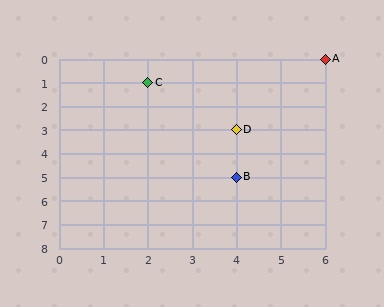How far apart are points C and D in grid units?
Points C and D are 2 columns and 2 rows apart (about 2.8 grid units diagonally).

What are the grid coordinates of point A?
Point A is at grid coordinates (6, 0).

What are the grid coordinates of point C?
Point C is at grid coordinates (2, 1).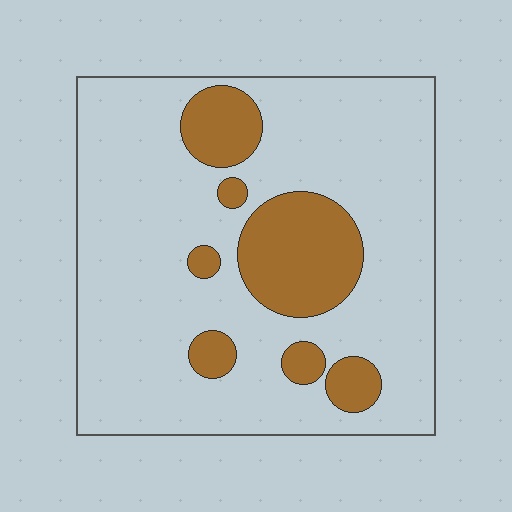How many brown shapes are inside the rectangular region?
7.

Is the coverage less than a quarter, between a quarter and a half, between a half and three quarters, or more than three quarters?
Less than a quarter.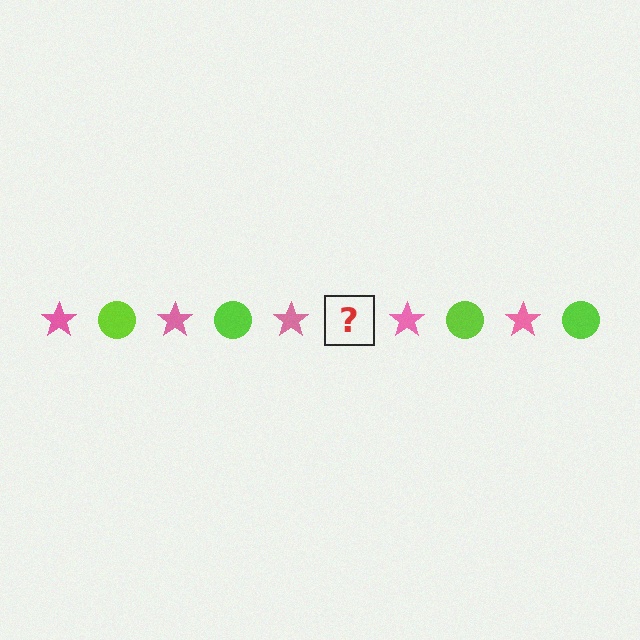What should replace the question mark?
The question mark should be replaced with a lime circle.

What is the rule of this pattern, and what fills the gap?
The rule is that the pattern alternates between pink star and lime circle. The gap should be filled with a lime circle.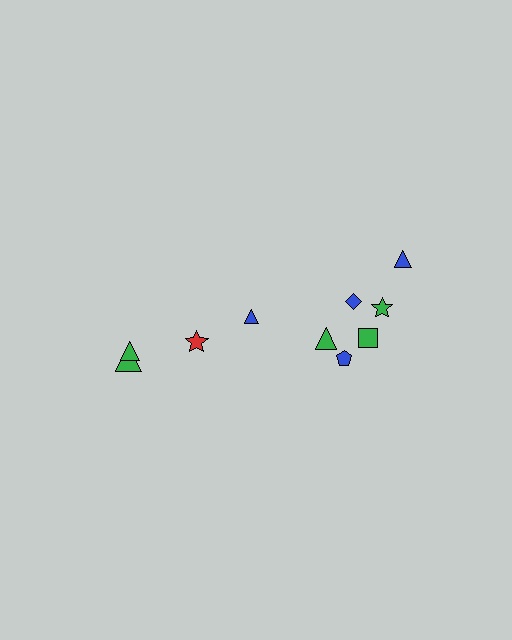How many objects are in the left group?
There are 4 objects.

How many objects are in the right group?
There are 6 objects.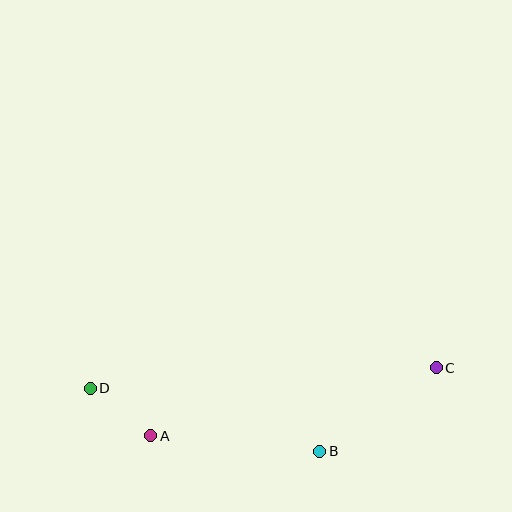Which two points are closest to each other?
Points A and D are closest to each other.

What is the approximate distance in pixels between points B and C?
The distance between B and C is approximately 144 pixels.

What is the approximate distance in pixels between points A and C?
The distance between A and C is approximately 294 pixels.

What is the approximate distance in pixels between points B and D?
The distance between B and D is approximately 238 pixels.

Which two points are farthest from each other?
Points C and D are farthest from each other.